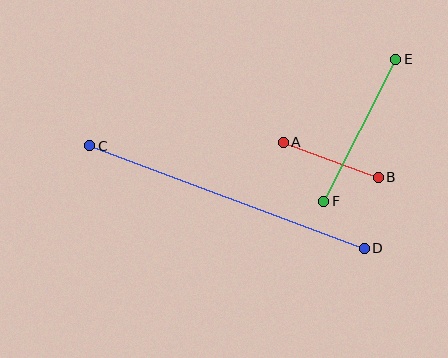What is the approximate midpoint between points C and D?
The midpoint is at approximately (227, 197) pixels.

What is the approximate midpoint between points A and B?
The midpoint is at approximately (331, 160) pixels.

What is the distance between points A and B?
The distance is approximately 101 pixels.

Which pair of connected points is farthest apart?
Points C and D are farthest apart.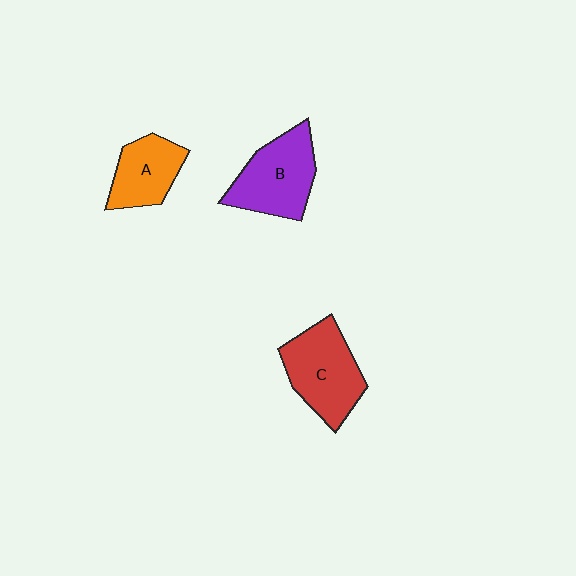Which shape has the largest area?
Shape C (red).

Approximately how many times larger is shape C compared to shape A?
Approximately 1.4 times.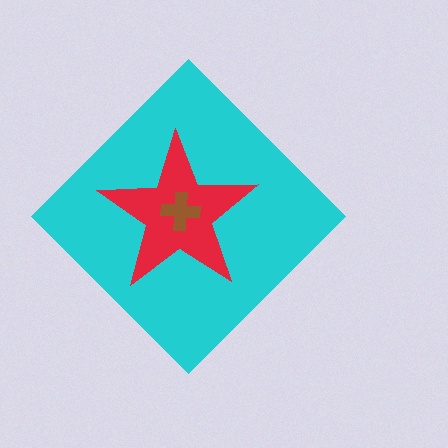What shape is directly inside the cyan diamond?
The red star.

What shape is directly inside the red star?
The brown cross.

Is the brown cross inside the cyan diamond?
Yes.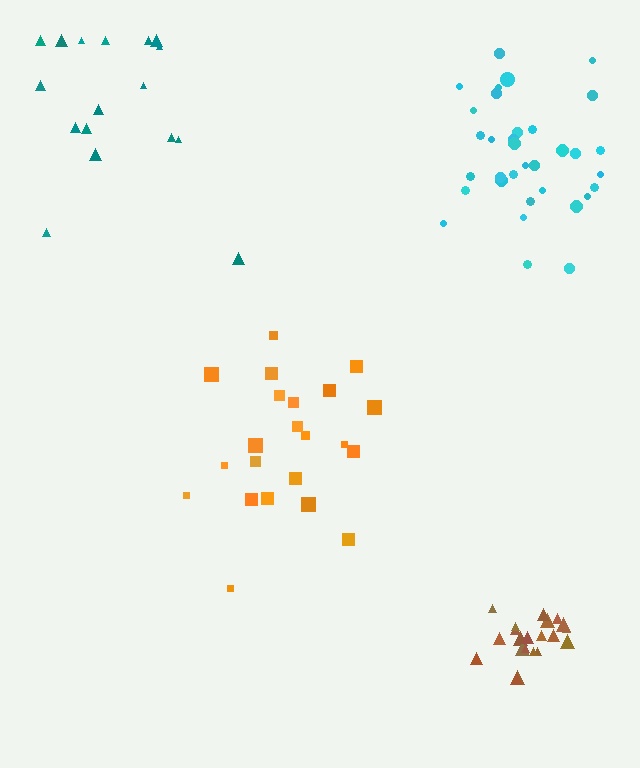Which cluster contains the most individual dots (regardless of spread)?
Cyan (34).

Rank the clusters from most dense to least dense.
brown, cyan, orange, teal.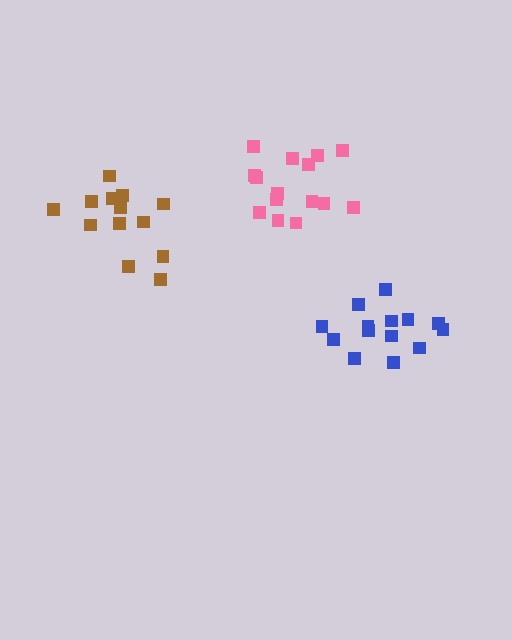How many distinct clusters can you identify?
There are 3 distinct clusters.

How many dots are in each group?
Group 1: 13 dots, Group 2: 15 dots, Group 3: 14 dots (42 total).